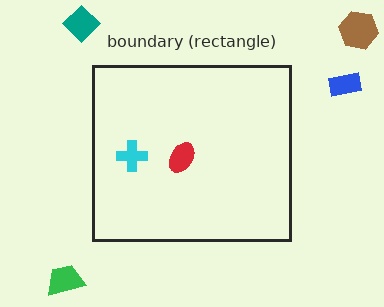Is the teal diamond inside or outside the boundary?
Outside.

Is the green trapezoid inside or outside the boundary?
Outside.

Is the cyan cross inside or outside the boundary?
Inside.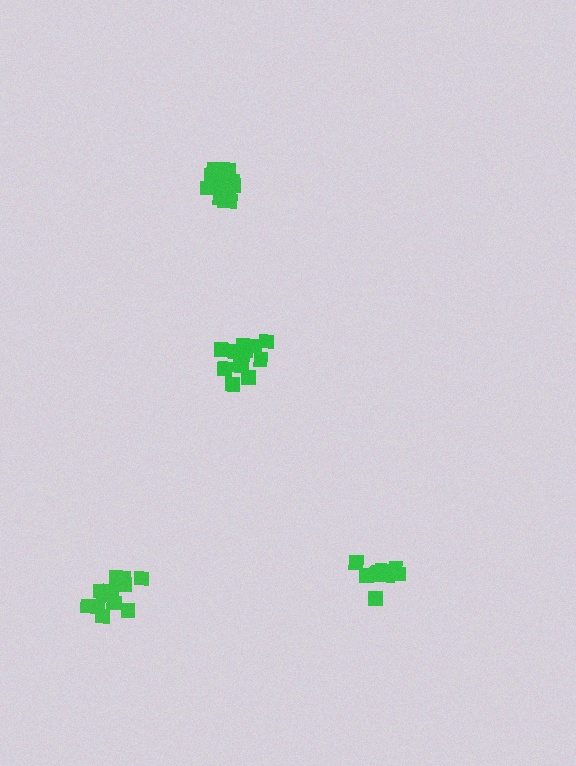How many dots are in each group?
Group 1: 13 dots, Group 2: 12 dots, Group 3: 10 dots, Group 4: 13 dots (48 total).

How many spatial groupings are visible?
There are 4 spatial groupings.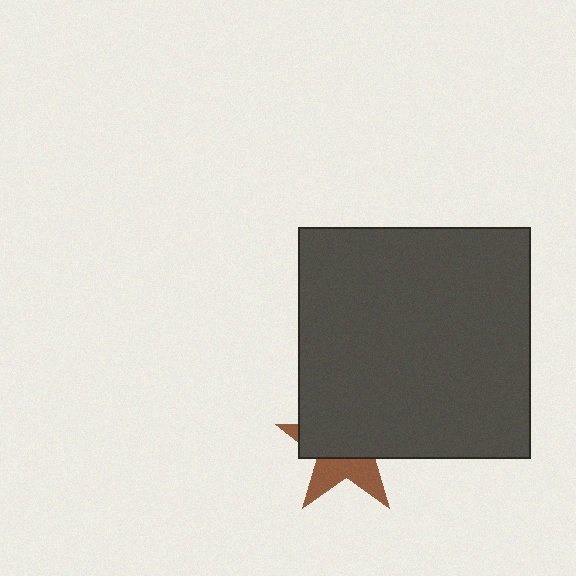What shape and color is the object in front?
The object in front is a dark gray square.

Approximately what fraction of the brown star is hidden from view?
Roughly 63% of the brown star is hidden behind the dark gray square.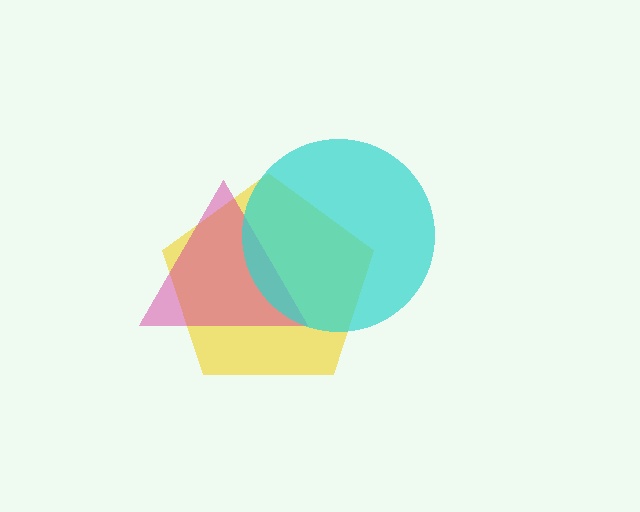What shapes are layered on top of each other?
The layered shapes are: a yellow pentagon, a magenta triangle, a cyan circle.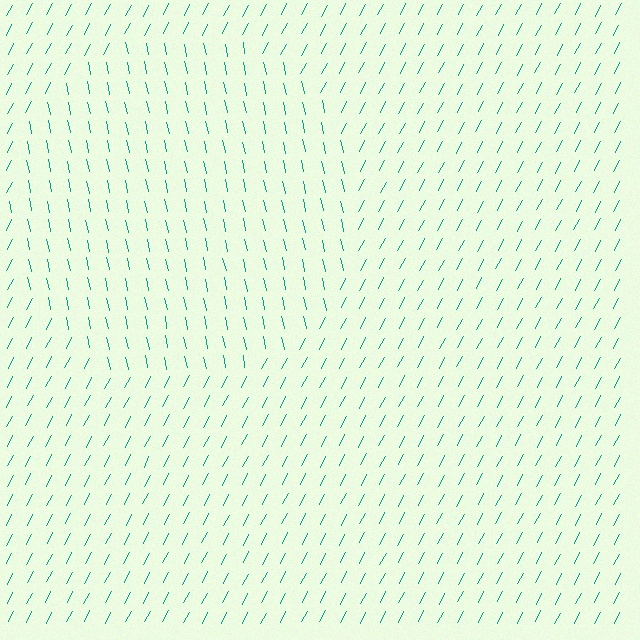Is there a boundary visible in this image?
Yes, there is a texture boundary formed by a change in line orientation.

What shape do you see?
I see a circle.